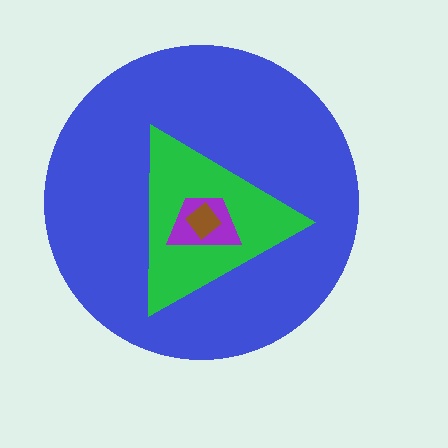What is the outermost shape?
The blue circle.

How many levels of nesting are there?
4.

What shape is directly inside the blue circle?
The green triangle.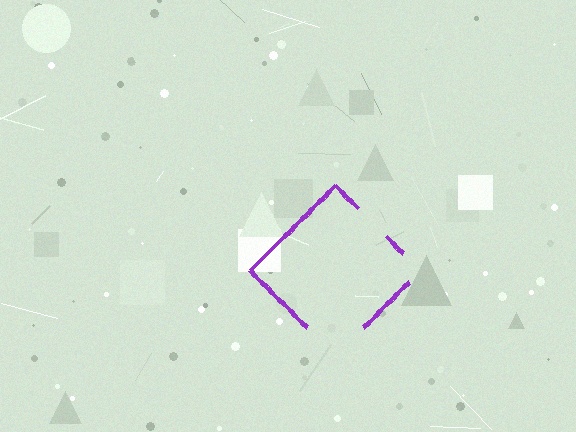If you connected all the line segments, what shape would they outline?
They would outline a diamond.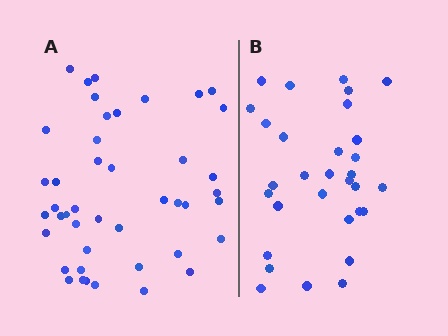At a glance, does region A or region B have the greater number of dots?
Region A (the left region) has more dots.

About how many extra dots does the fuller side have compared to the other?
Region A has approximately 15 more dots than region B.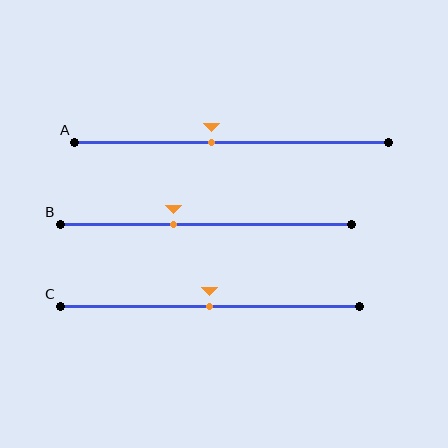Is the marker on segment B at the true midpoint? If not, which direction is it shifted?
No, the marker on segment B is shifted to the left by about 11% of the segment length.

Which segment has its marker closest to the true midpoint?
Segment C has its marker closest to the true midpoint.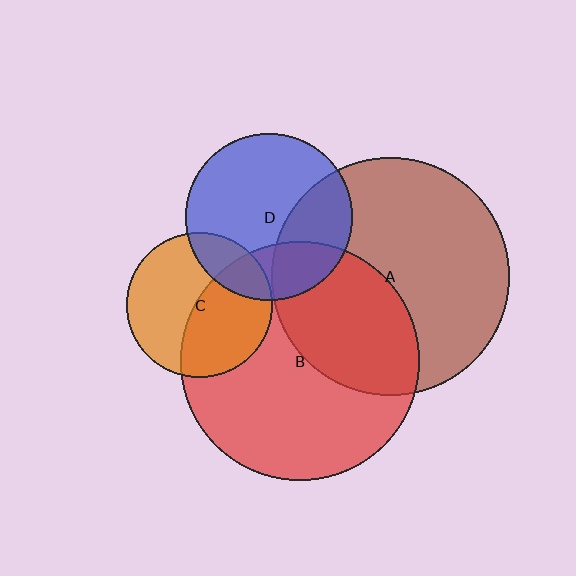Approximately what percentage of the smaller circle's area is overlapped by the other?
Approximately 30%.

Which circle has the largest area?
Circle B (red).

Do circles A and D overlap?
Yes.